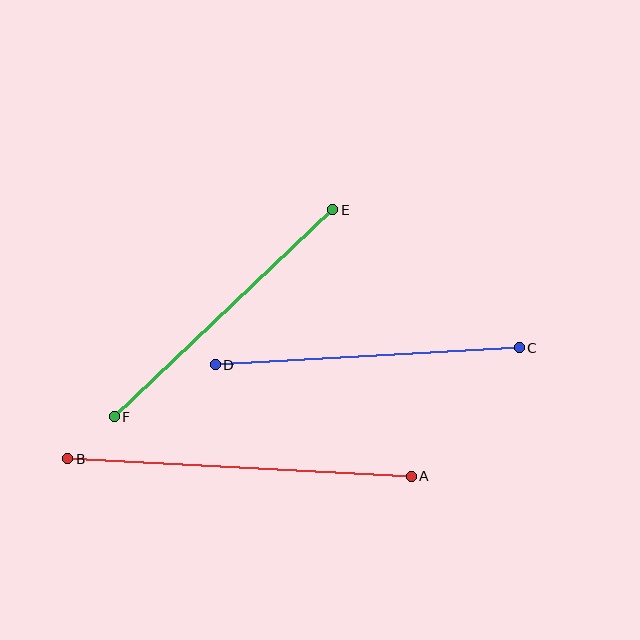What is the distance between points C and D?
The distance is approximately 305 pixels.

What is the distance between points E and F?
The distance is approximately 301 pixels.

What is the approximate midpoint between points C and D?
The midpoint is at approximately (367, 356) pixels.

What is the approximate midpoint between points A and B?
The midpoint is at approximately (240, 468) pixels.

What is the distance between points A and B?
The distance is approximately 344 pixels.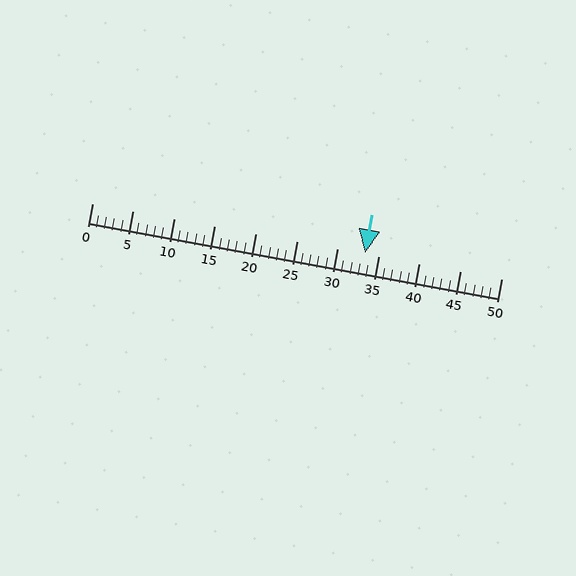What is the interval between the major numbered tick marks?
The major tick marks are spaced 5 units apart.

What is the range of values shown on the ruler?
The ruler shows values from 0 to 50.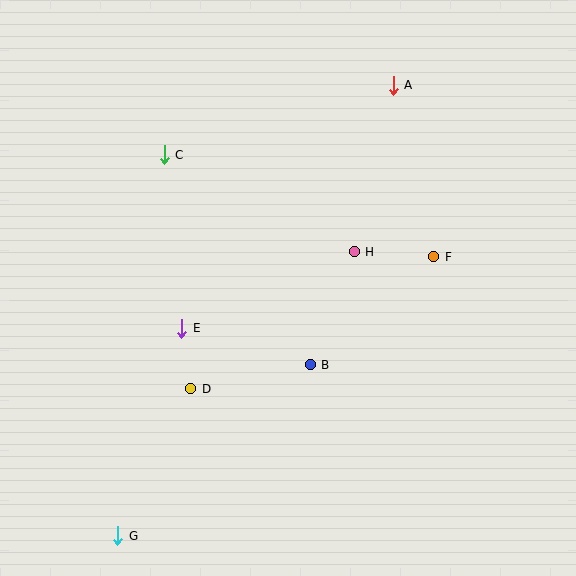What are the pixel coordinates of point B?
Point B is at (310, 365).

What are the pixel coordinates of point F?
Point F is at (434, 257).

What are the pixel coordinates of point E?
Point E is at (182, 328).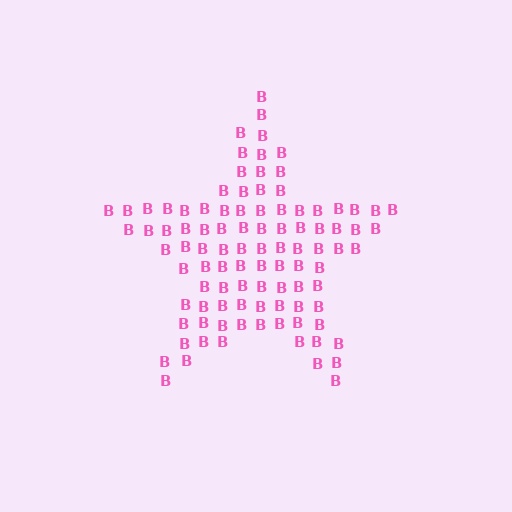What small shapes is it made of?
It is made of small letter B's.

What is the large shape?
The large shape is a star.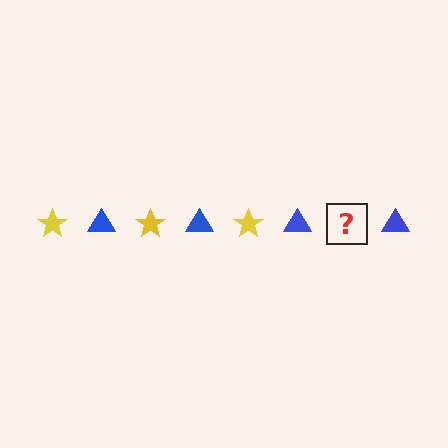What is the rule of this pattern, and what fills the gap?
The rule is that the pattern alternates between yellow star and blue triangle. The gap should be filled with a yellow star.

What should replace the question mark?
The question mark should be replaced with a yellow star.